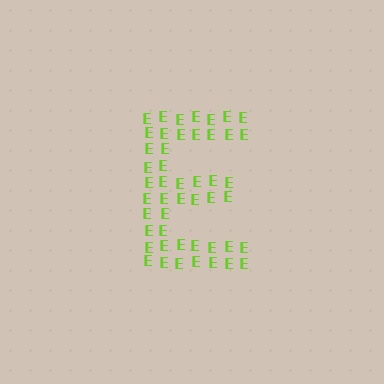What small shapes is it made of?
It is made of small letter E's.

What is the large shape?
The large shape is the letter E.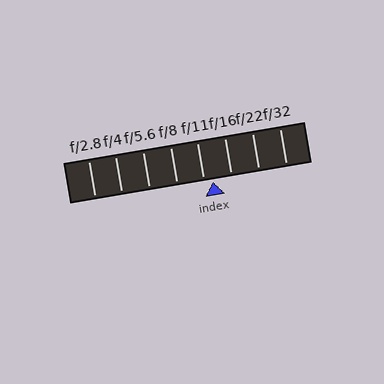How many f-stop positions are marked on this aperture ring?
There are 8 f-stop positions marked.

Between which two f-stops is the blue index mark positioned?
The index mark is between f/11 and f/16.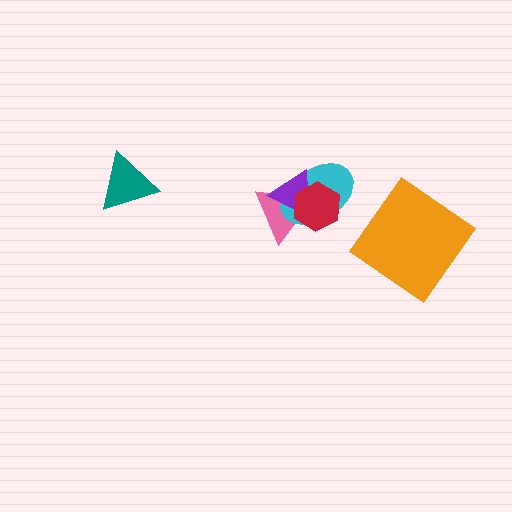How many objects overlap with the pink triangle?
3 objects overlap with the pink triangle.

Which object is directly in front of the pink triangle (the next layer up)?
The cyan ellipse is directly in front of the pink triangle.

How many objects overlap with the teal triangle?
0 objects overlap with the teal triangle.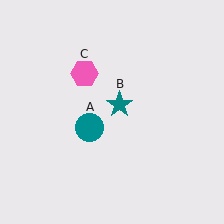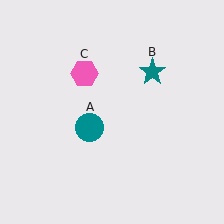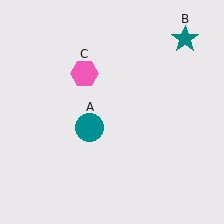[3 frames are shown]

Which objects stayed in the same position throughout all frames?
Teal circle (object A) and pink hexagon (object C) remained stationary.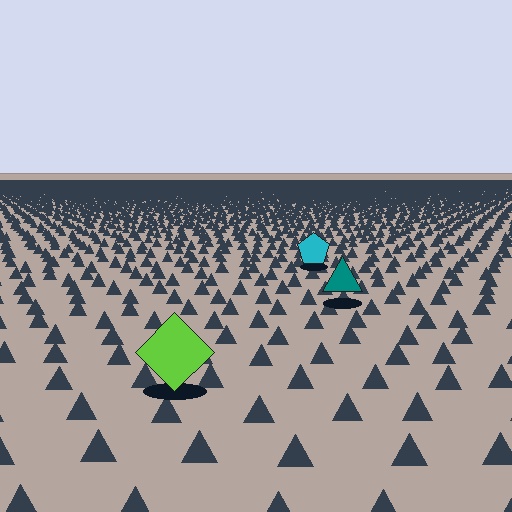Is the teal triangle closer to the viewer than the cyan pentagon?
Yes. The teal triangle is closer — you can tell from the texture gradient: the ground texture is coarser near it.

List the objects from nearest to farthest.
From nearest to farthest: the lime diamond, the teal triangle, the cyan pentagon.